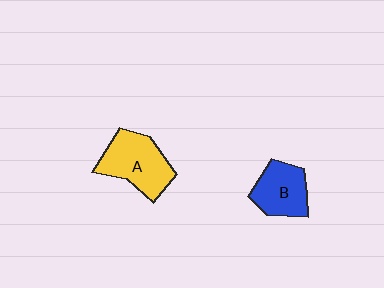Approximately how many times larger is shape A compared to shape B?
Approximately 1.3 times.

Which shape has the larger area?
Shape A (yellow).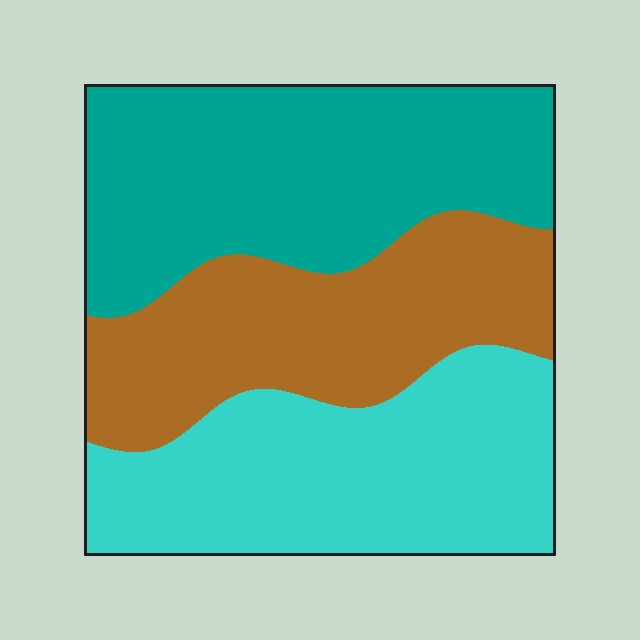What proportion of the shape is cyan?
Cyan takes up between a quarter and a half of the shape.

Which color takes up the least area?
Brown, at roughly 30%.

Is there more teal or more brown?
Teal.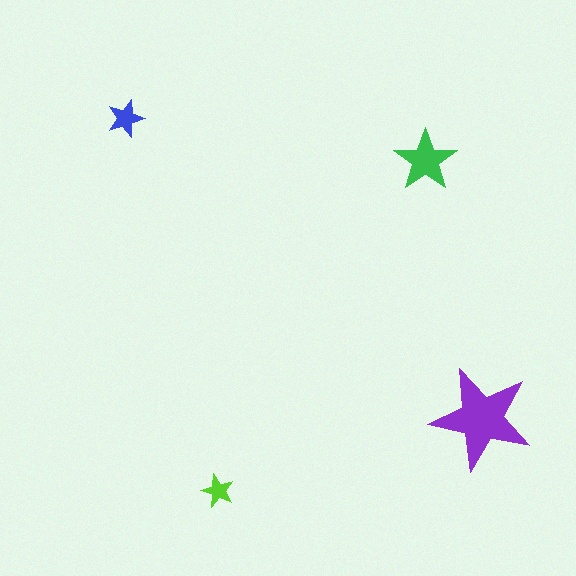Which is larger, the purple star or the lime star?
The purple one.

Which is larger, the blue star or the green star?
The green one.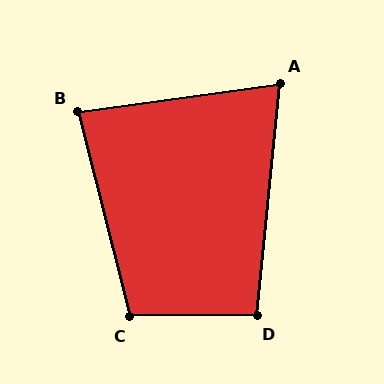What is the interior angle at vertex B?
Approximately 84 degrees (acute).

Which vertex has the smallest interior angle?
A, at approximately 77 degrees.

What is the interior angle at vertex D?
Approximately 96 degrees (obtuse).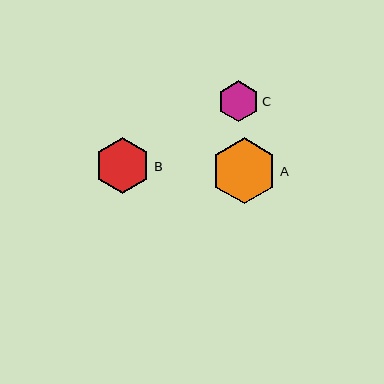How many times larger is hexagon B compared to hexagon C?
Hexagon B is approximately 1.4 times the size of hexagon C.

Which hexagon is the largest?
Hexagon A is the largest with a size of approximately 65 pixels.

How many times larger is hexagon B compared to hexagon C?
Hexagon B is approximately 1.4 times the size of hexagon C.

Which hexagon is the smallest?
Hexagon C is the smallest with a size of approximately 41 pixels.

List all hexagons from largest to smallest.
From largest to smallest: A, B, C.